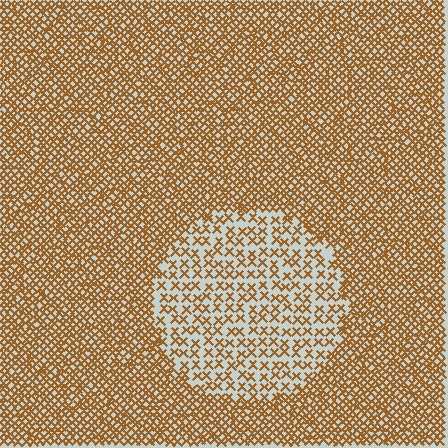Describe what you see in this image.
The image contains small brown elements arranged at two different densities. A circle-shaped region is visible where the elements are less densely packed than the surrounding area.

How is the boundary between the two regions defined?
The boundary is defined by a change in element density (approximately 2.4x ratio). All elements are the same color, size, and shape.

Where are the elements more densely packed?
The elements are more densely packed outside the circle boundary.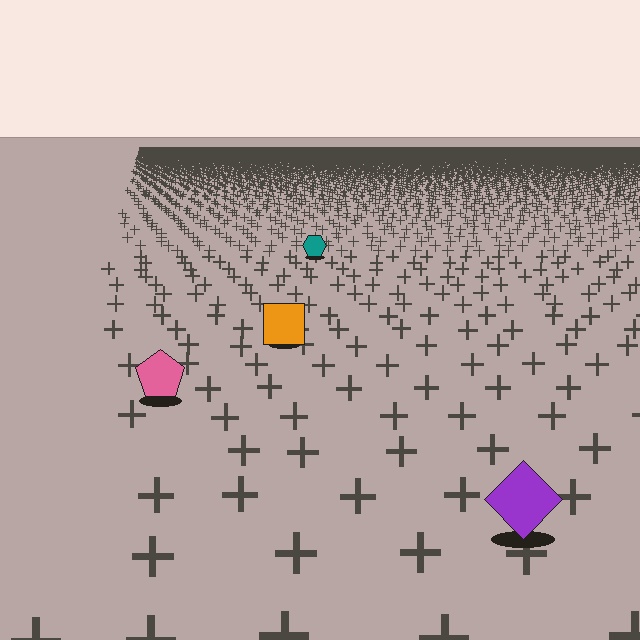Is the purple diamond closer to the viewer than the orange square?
Yes. The purple diamond is closer — you can tell from the texture gradient: the ground texture is coarser near it.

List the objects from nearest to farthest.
From nearest to farthest: the purple diamond, the pink pentagon, the orange square, the teal hexagon.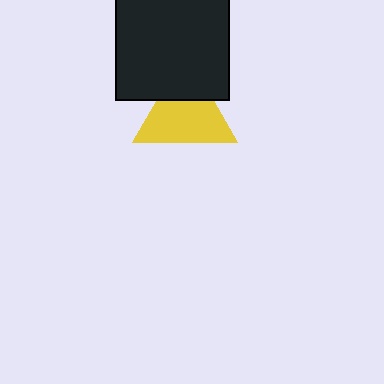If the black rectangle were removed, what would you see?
You would see the complete yellow triangle.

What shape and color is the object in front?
The object in front is a black rectangle.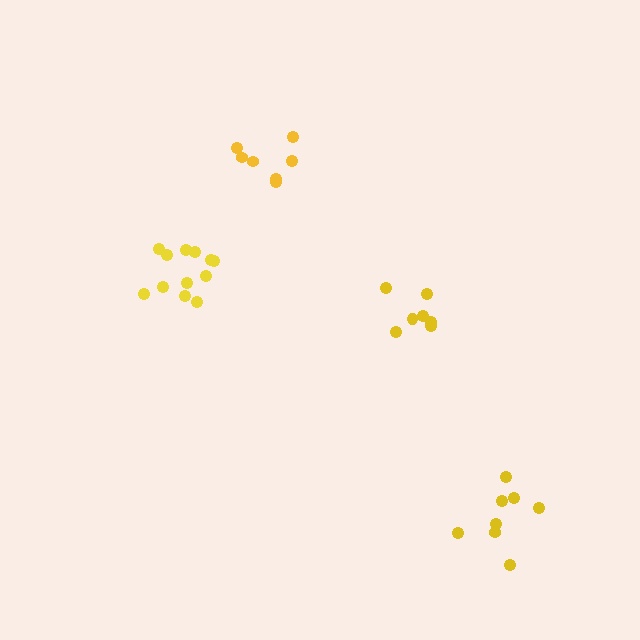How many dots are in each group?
Group 1: 8 dots, Group 2: 12 dots, Group 3: 7 dots, Group 4: 7 dots (34 total).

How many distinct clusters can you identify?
There are 4 distinct clusters.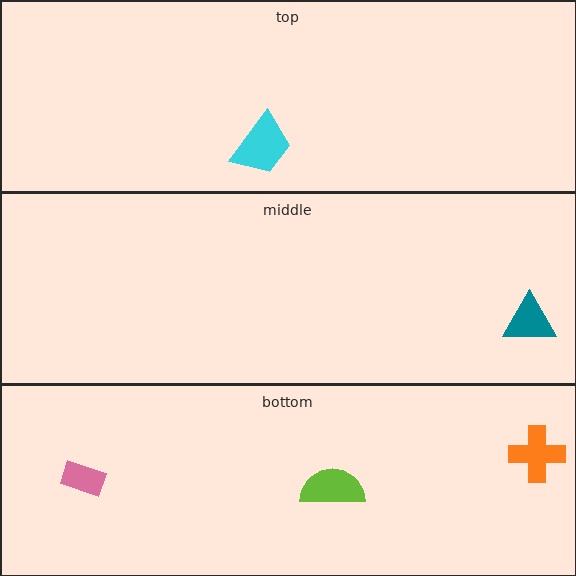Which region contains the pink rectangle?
The bottom region.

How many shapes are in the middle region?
1.